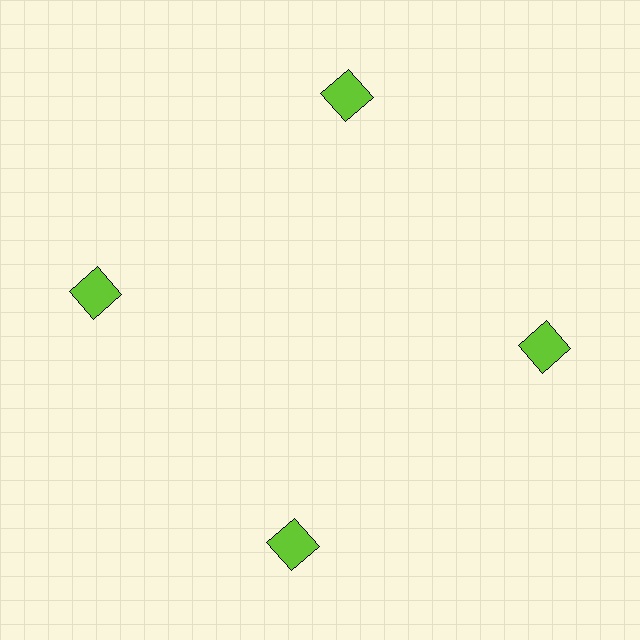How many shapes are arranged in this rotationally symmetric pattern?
There are 4 shapes, arranged in 4 groups of 1.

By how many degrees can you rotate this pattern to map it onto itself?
The pattern maps onto itself every 90 degrees of rotation.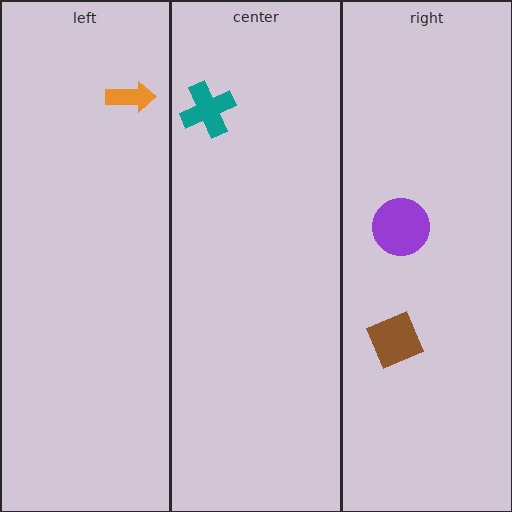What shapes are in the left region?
The orange arrow.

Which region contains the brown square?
The right region.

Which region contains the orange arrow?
The left region.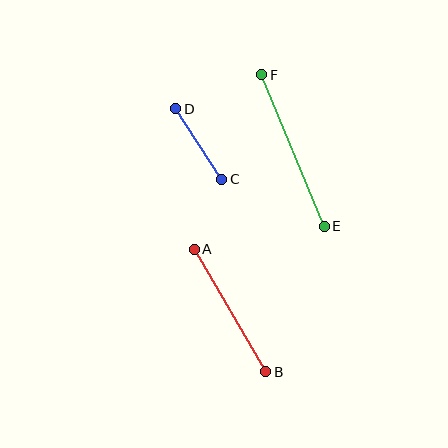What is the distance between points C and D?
The distance is approximately 84 pixels.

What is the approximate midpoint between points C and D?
The midpoint is at approximately (199, 144) pixels.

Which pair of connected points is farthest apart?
Points E and F are farthest apart.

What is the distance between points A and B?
The distance is approximately 142 pixels.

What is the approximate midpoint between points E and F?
The midpoint is at approximately (293, 151) pixels.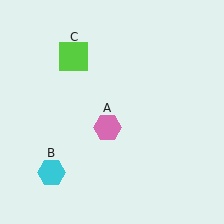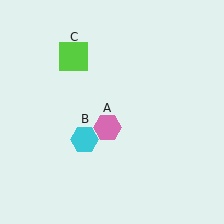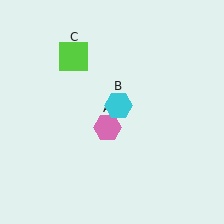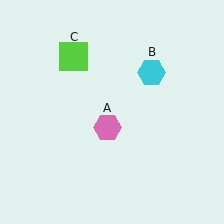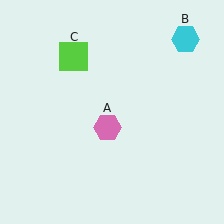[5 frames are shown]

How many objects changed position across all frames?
1 object changed position: cyan hexagon (object B).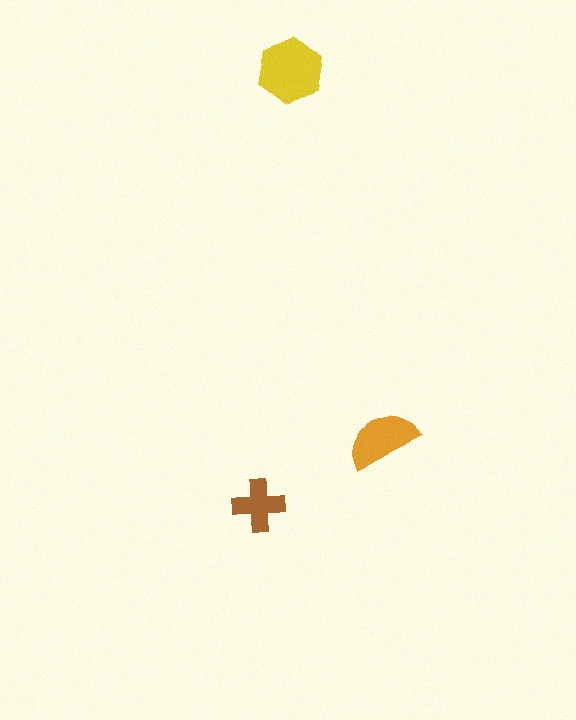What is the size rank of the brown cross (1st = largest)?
3rd.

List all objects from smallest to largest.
The brown cross, the orange semicircle, the yellow hexagon.